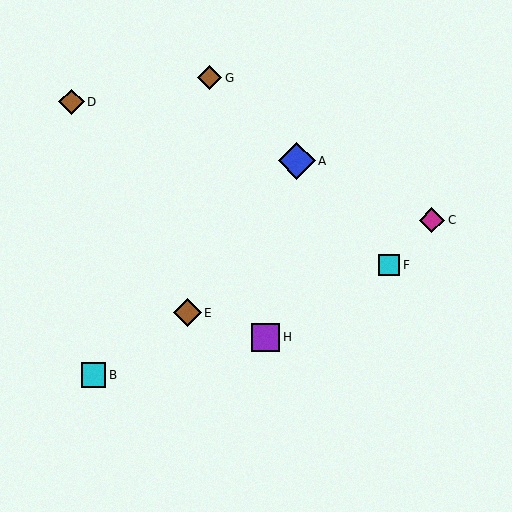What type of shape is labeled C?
Shape C is a magenta diamond.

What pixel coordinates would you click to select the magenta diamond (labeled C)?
Click at (432, 220) to select the magenta diamond C.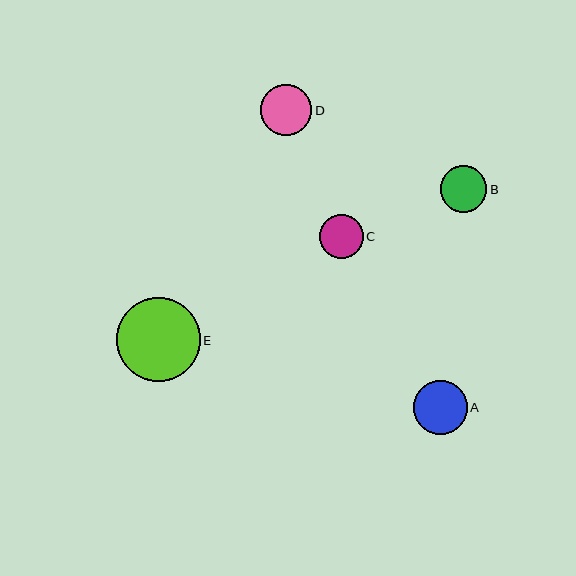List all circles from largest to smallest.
From largest to smallest: E, A, D, B, C.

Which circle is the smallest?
Circle C is the smallest with a size of approximately 44 pixels.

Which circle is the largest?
Circle E is the largest with a size of approximately 84 pixels.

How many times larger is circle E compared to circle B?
Circle E is approximately 1.8 times the size of circle B.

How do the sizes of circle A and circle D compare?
Circle A and circle D are approximately the same size.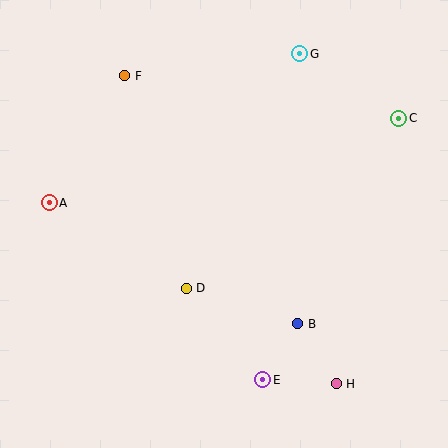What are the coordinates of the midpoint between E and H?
The midpoint between E and H is at (299, 382).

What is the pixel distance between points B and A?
The distance between B and A is 277 pixels.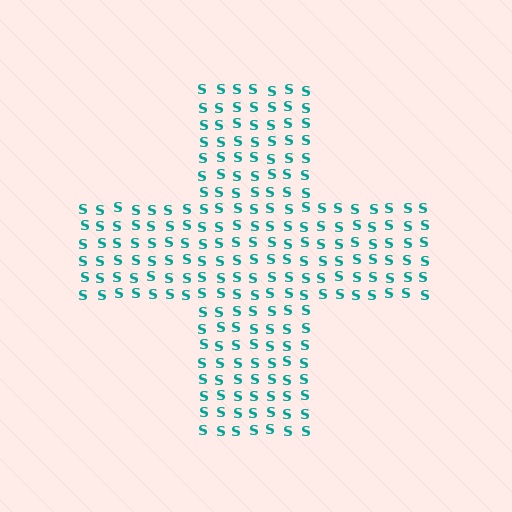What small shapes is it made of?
It is made of small letter S's.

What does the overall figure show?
The overall figure shows a cross.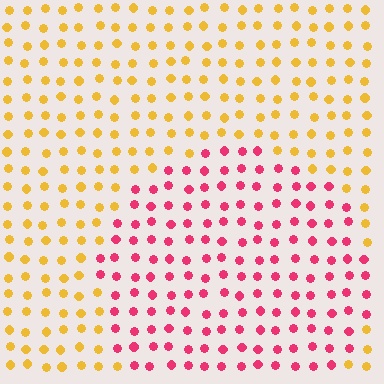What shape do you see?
I see a circle.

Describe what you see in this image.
The image is filled with small yellow elements in a uniform arrangement. A circle-shaped region is visible where the elements are tinted to a slightly different hue, forming a subtle color boundary.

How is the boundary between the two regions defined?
The boundary is defined purely by a slight shift in hue (about 65 degrees). Spacing, size, and orientation are identical on both sides.